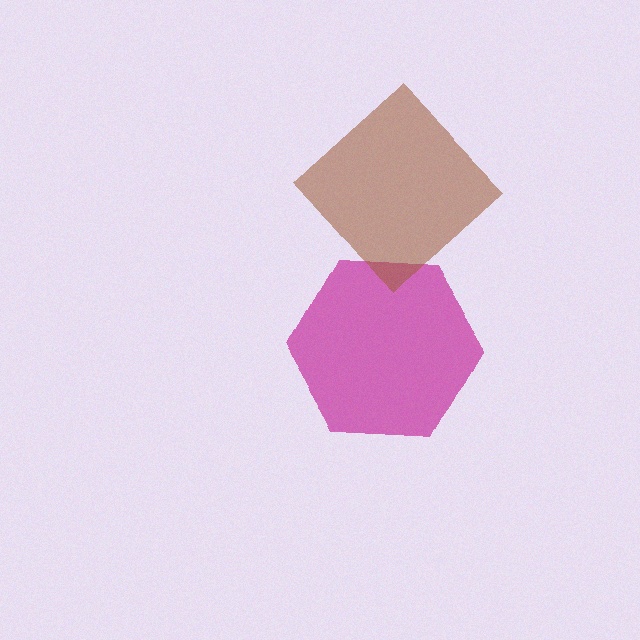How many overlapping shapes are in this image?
There are 2 overlapping shapes in the image.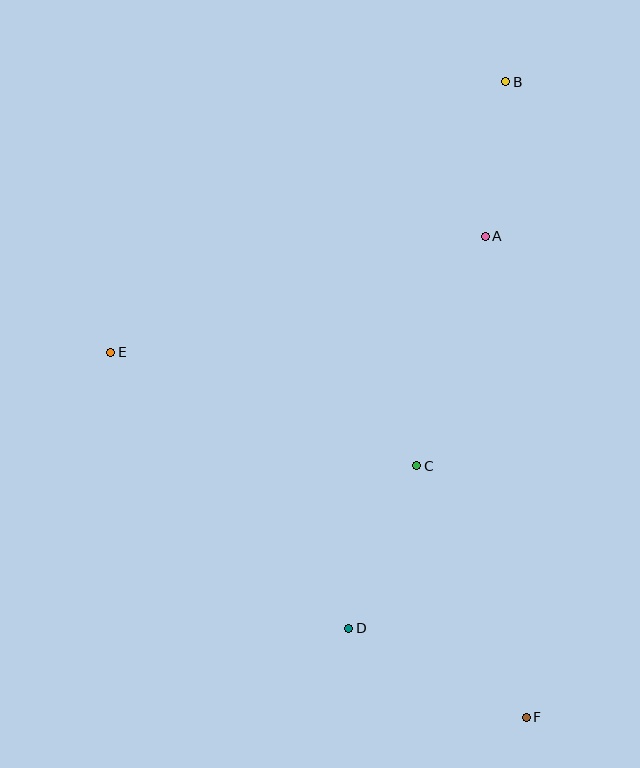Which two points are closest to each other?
Points A and B are closest to each other.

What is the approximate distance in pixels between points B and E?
The distance between B and E is approximately 479 pixels.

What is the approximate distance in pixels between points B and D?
The distance between B and D is approximately 568 pixels.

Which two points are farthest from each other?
Points B and F are farthest from each other.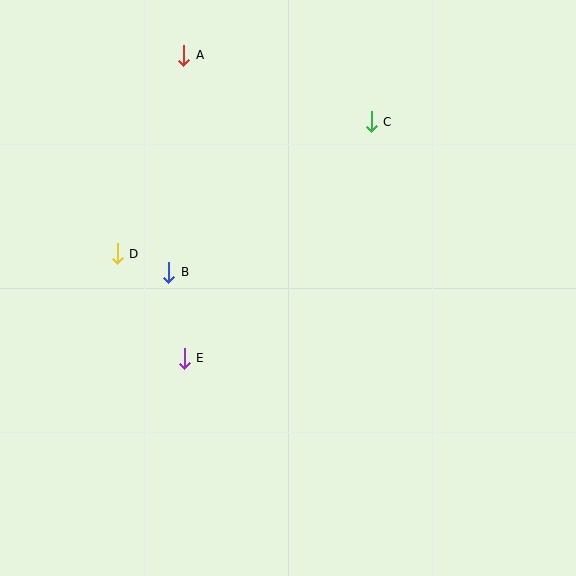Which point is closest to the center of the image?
Point B at (169, 272) is closest to the center.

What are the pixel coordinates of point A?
Point A is at (184, 55).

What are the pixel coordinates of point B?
Point B is at (169, 272).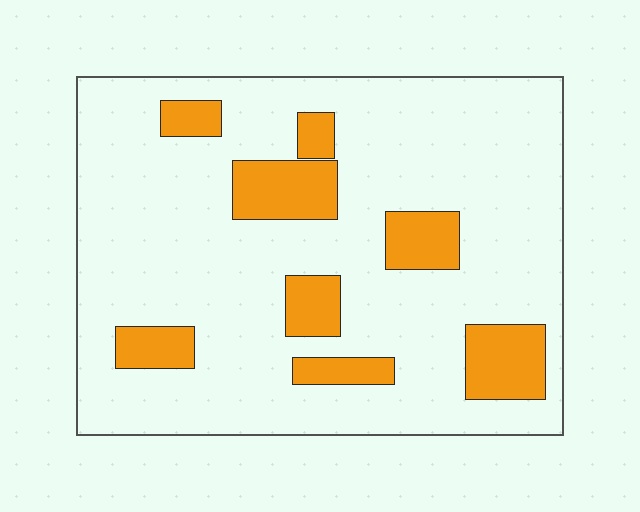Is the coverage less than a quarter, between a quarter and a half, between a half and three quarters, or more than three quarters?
Less than a quarter.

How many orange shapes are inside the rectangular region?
8.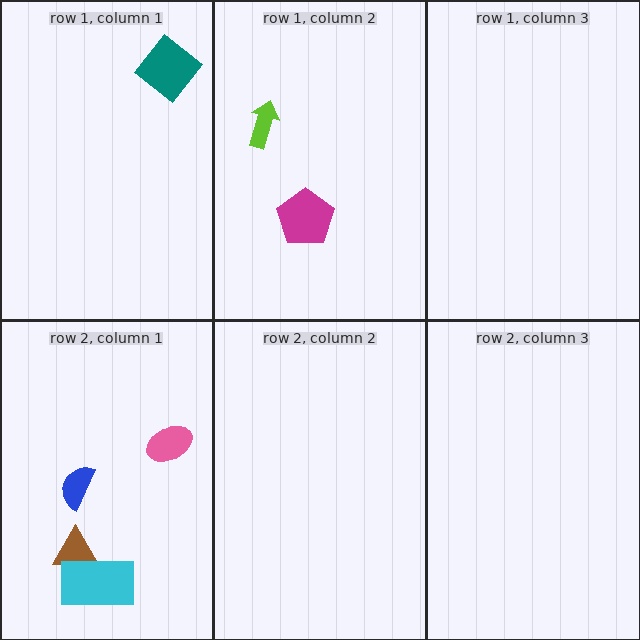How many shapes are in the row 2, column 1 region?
4.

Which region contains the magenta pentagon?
The row 1, column 2 region.